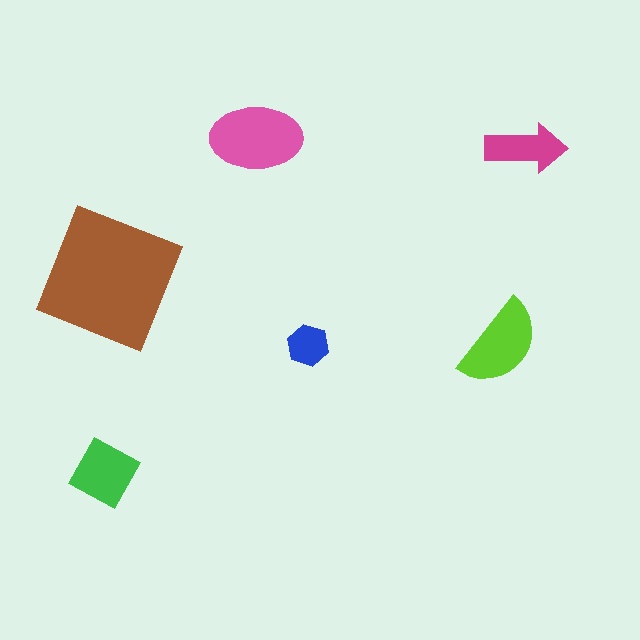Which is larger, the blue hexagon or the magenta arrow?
The magenta arrow.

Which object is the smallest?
The blue hexagon.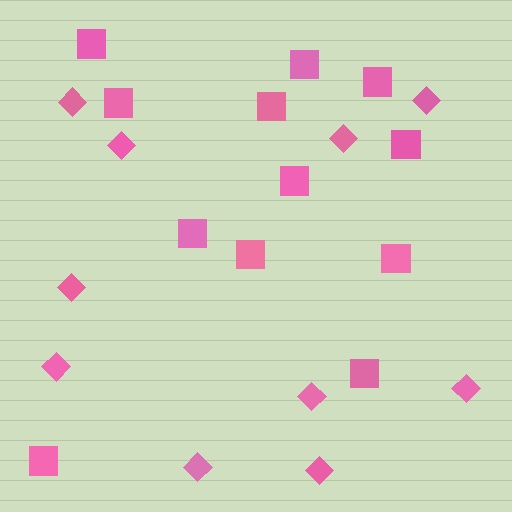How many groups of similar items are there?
There are 2 groups: one group of diamonds (10) and one group of squares (12).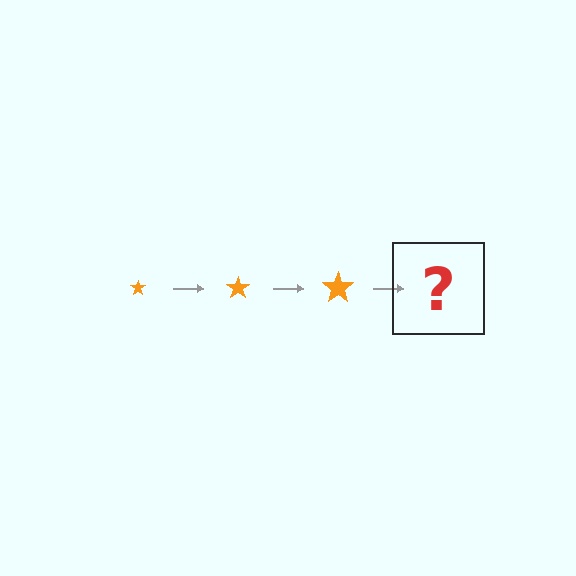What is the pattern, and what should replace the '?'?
The pattern is that the star gets progressively larger each step. The '?' should be an orange star, larger than the previous one.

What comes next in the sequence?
The next element should be an orange star, larger than the previous one.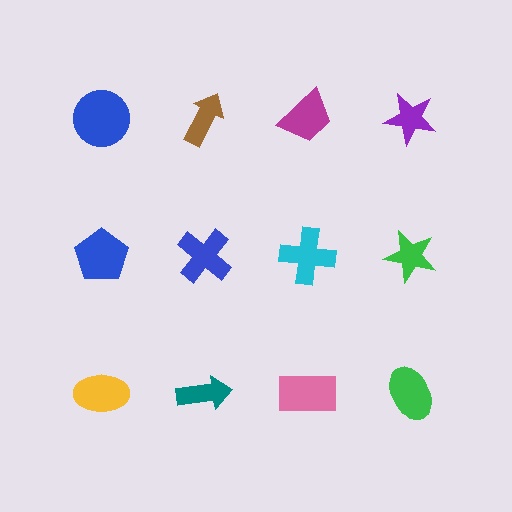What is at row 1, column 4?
A purple star.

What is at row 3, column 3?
A pink rectangle.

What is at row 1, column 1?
A blue circle.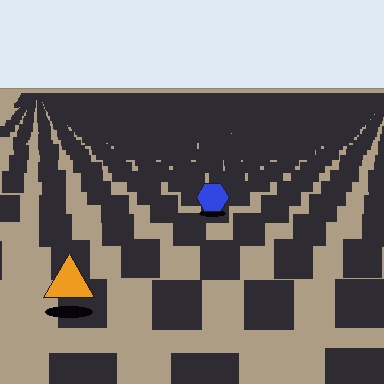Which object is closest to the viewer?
The orange triangle is closest. The texture marks near it are larger and more spread out.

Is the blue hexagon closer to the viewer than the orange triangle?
No. The orange triangle is closer — you can tell from the texture gradient: the ground texture is coarser near it.